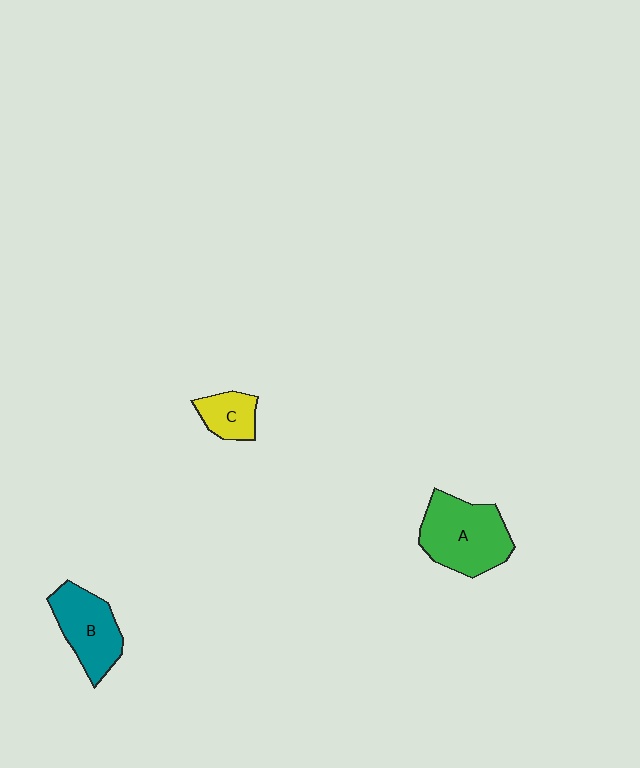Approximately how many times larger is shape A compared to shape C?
Approximately 2.3 times.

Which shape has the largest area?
Shape A (green).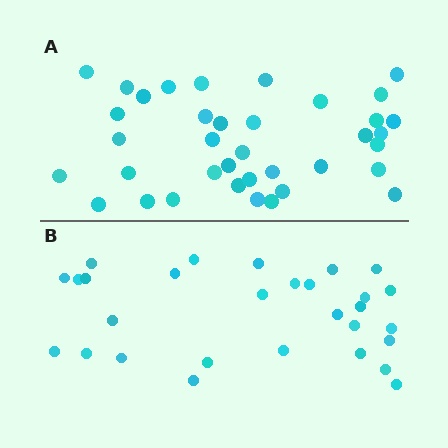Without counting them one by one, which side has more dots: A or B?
Region A (the top region) has more dots.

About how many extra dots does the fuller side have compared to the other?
Region A has roughly 8 or so more dots than region B.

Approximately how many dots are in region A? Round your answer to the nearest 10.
About 40 dots. (The exact count is 37, which rounds to 40.)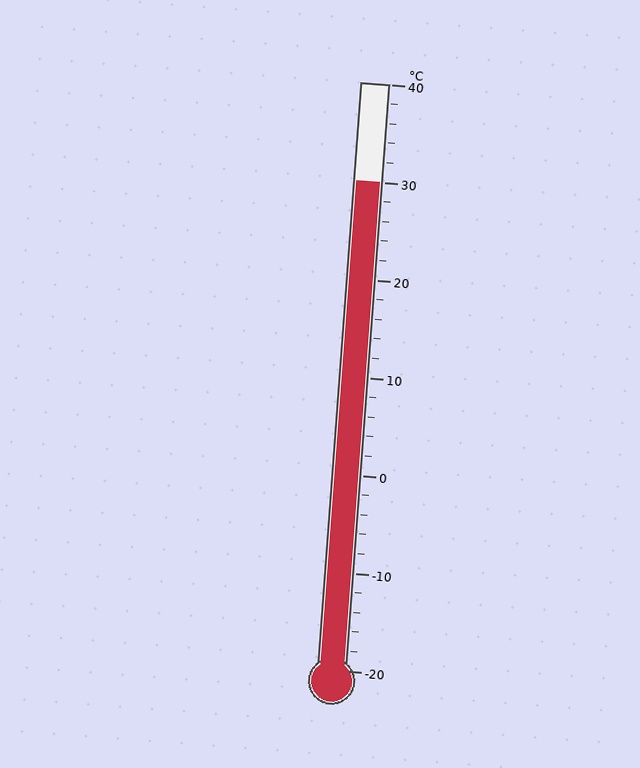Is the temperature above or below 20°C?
The temperature is above 20°C.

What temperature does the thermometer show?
The thermometer shows approximately 30°C.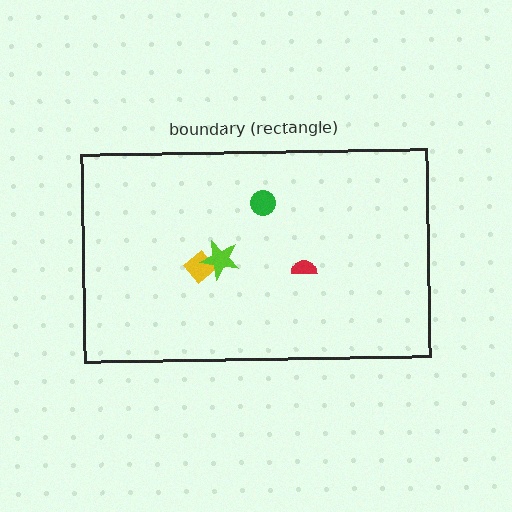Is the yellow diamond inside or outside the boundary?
Inside.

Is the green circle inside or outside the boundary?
Inside.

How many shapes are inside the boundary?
4 inside, 0 outside.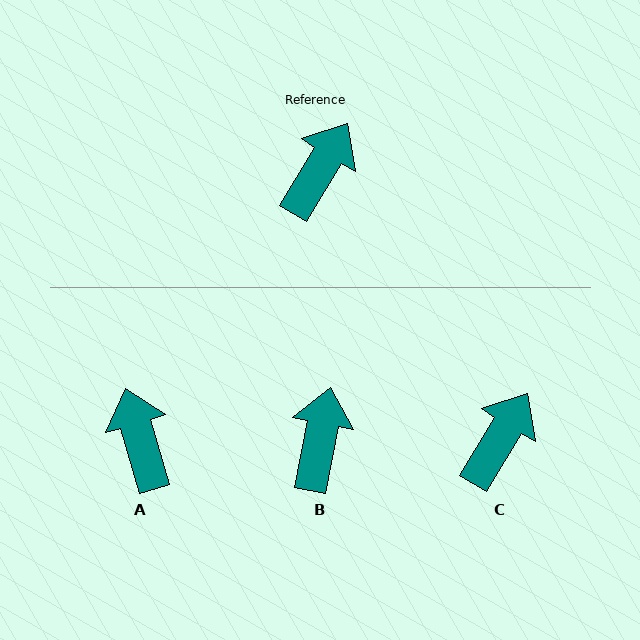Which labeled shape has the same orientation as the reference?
C.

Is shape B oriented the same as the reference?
No, it is off by about 20 degrees.